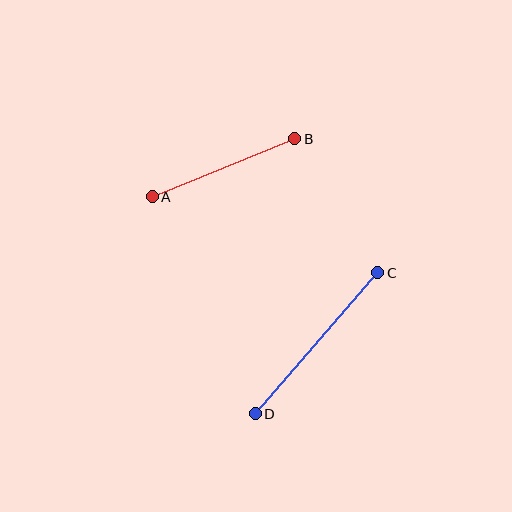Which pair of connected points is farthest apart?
Points C and D are farthest apart.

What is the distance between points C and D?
The distance is approximately 187 pixels.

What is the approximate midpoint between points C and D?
The midpoint is at approximately (316, 343) pixels.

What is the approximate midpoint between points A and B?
The midpoint is at approximately (224, 168) pixels.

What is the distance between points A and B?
The distance is approximately 154 pixels.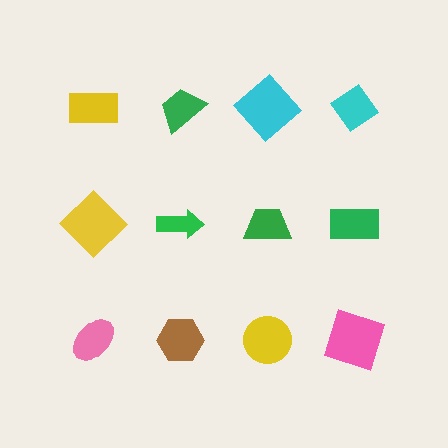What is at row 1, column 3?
A cyan diamond.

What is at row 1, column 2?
A green trapezoid.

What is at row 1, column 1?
A yellow rectangle.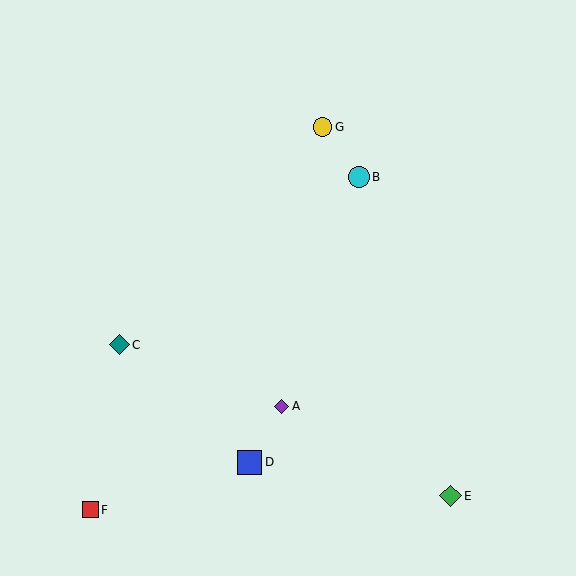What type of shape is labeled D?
Shape D is a blue square.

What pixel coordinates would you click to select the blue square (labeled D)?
Click at (250, 462) to select the blue square D.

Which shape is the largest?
The blue square (labeled D) is the largest.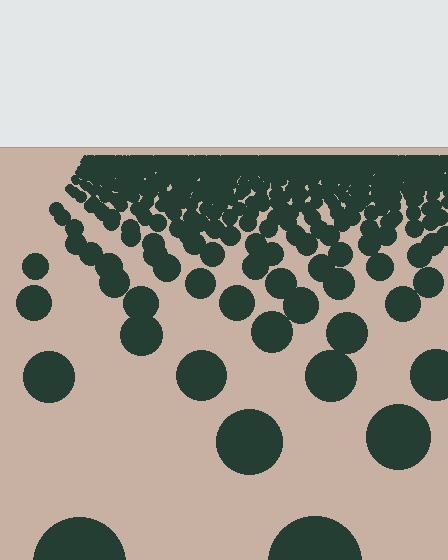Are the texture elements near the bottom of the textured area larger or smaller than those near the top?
Larger. Near the bottom, elements are closer to the viewer and appear at a bigger on-screen size.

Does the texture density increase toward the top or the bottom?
Density increases toward the top.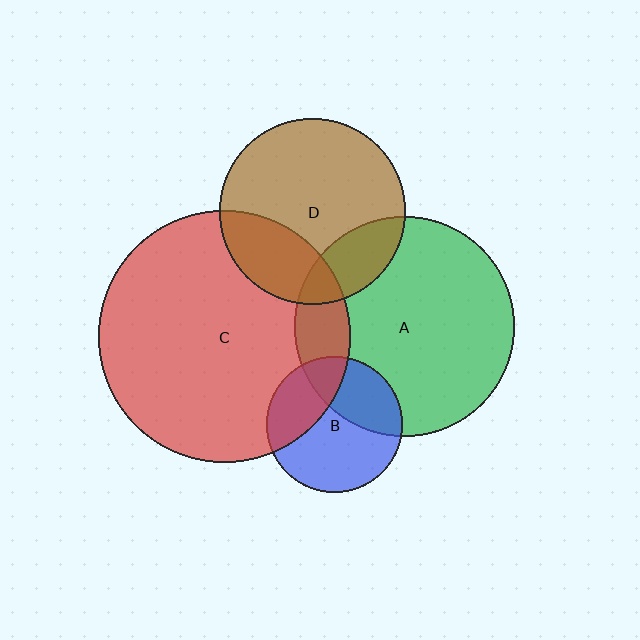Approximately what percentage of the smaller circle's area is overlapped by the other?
Approximately 25%.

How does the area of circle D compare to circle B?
Approximately 1.9 times.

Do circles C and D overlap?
Yes.